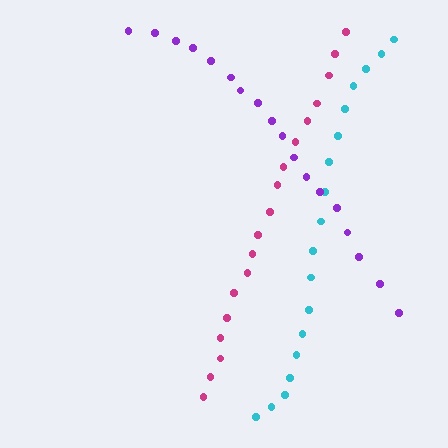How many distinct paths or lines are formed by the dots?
There are 3 distinct paths.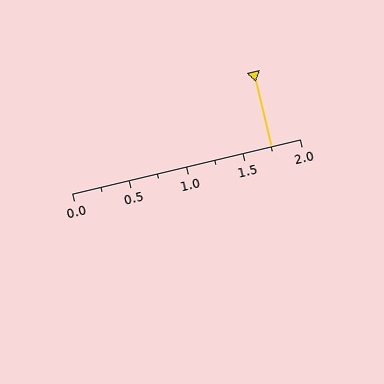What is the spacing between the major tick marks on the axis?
The major ticks are spaced 0.5 apart.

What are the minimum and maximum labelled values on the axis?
The axis runs from 0.0 to 2.0.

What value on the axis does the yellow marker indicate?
The marker indicates approximately 1.75.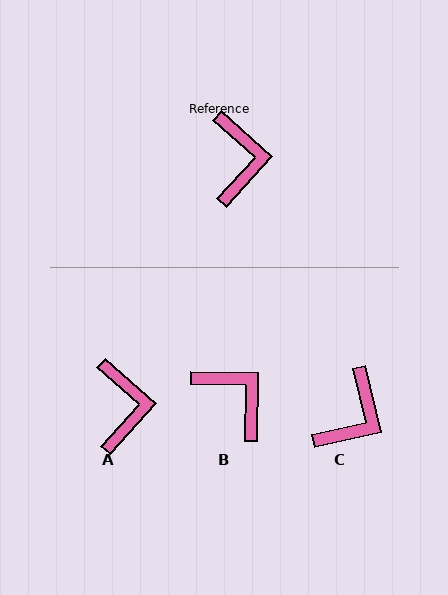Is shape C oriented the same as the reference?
No, it is off by about 35 degrees.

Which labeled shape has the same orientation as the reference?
A.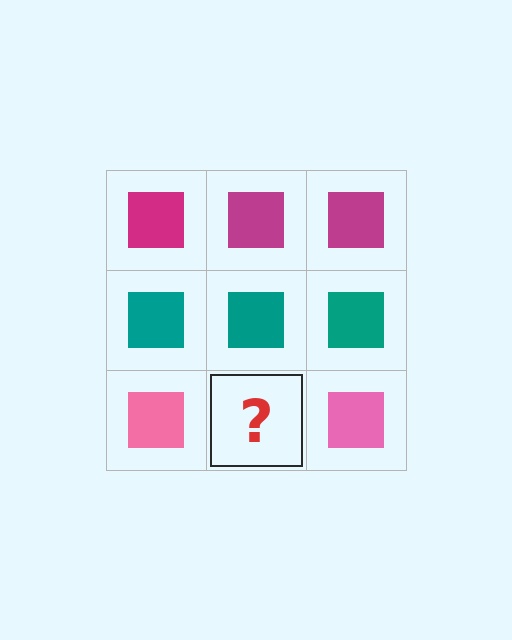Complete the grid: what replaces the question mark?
The question mark should be replaced with a pink square.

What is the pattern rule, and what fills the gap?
The rule is that each row has a consistent color. The gap should be filled with a pink square.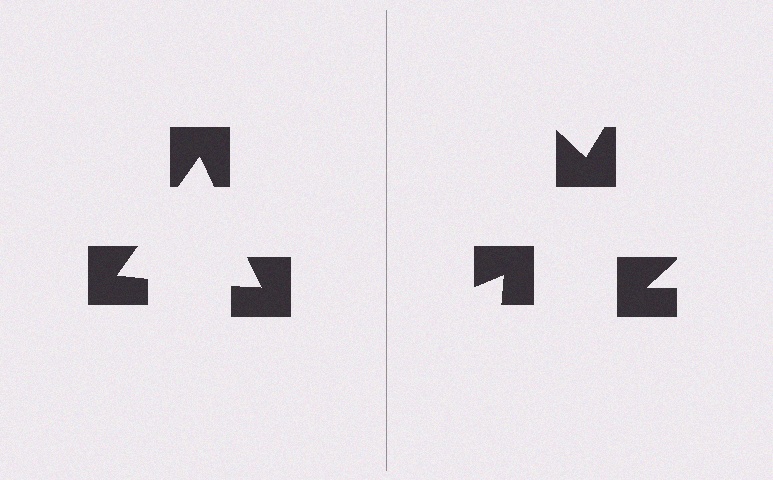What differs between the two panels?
The notched squares are positioned identically on both sides; only the wedge orientations differ. On the left they align to a triangle; on the right they are misaligned.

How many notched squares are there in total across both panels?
6 — 3 on each side.